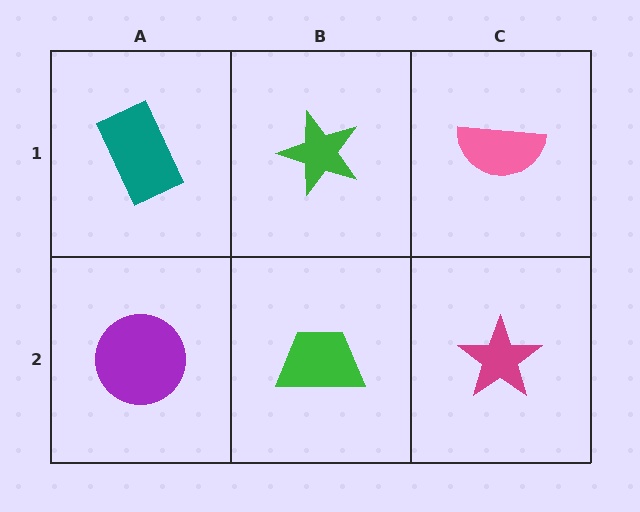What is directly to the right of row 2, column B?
A magenta star.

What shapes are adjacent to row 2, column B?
A green star (row 1, column B), a purple circle (row 2, column A), a magenta star (row 2, column C).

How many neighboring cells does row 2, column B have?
3.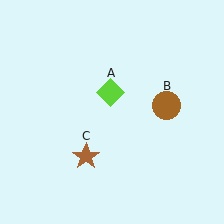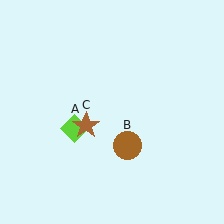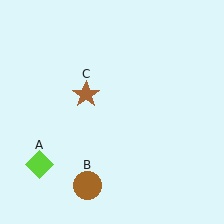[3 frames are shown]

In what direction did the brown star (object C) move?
The brown star (object C) moved up.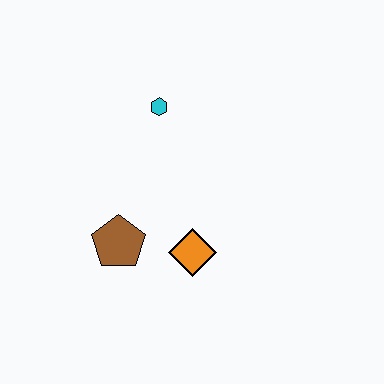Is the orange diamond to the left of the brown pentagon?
No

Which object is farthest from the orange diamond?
The cyan hexagon is farthest from the orange diamond.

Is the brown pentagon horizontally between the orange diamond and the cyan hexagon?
No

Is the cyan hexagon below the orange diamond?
No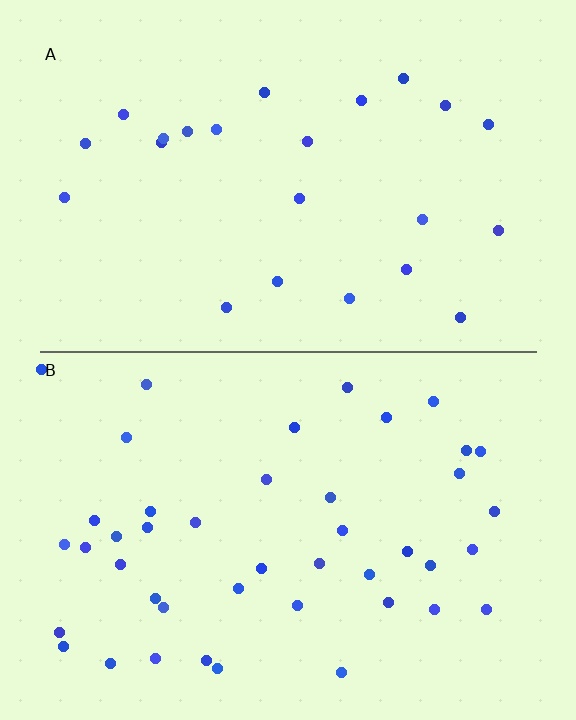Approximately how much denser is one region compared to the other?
Approximately 1.9× — region B over region A.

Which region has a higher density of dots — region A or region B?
B (the bottom).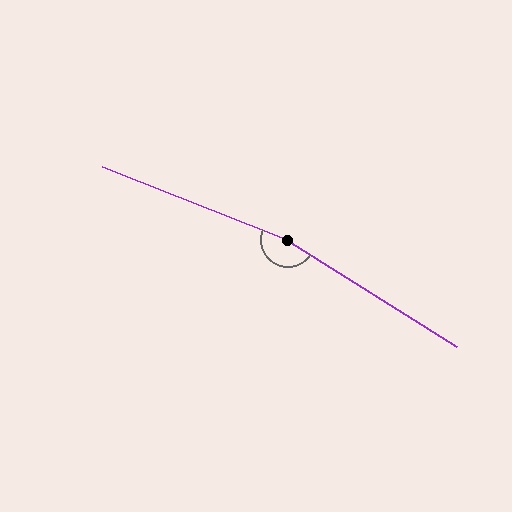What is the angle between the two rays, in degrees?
Approximately 169 degrees.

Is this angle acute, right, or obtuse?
It is obtuse.